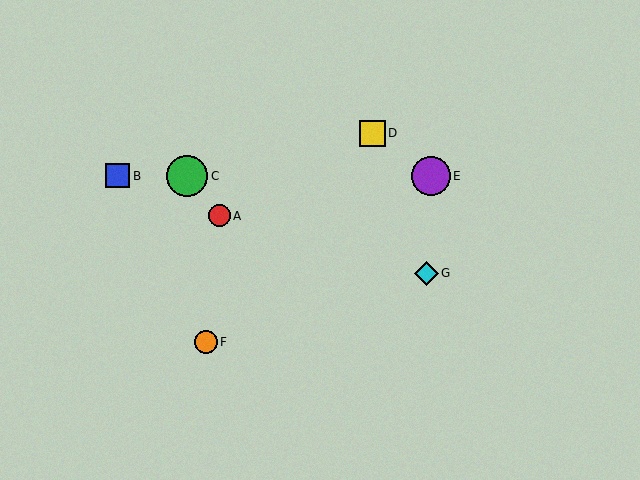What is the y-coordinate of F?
Object F is at y≈342.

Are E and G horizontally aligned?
No, E is at y≈176 and G is at y≈273.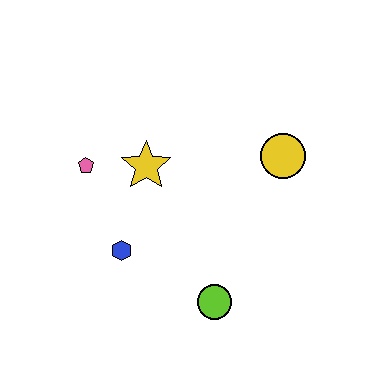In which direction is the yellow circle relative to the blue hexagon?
The yellow circle is to the right of the blue hexagon.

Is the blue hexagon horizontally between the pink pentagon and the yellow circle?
Yes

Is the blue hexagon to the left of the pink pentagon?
No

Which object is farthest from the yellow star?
The lime circle is farthest from the yellow star.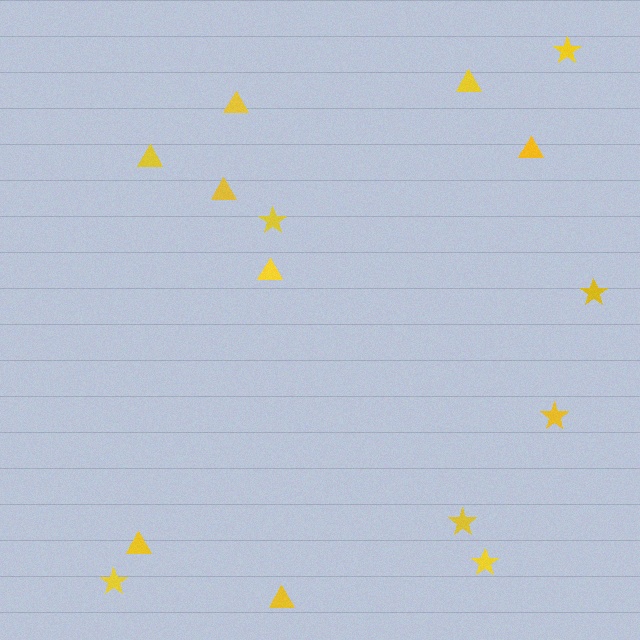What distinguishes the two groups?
There are 2 groups: one group of stars (7) and one group of triangles (8).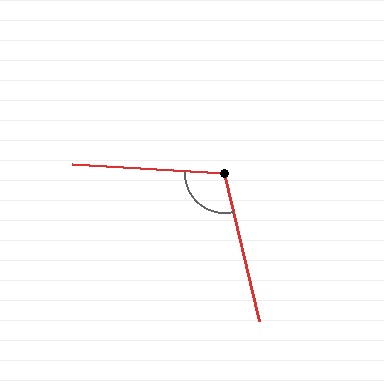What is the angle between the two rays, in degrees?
Approximately 107 degrees.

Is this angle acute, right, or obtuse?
It is obtuse.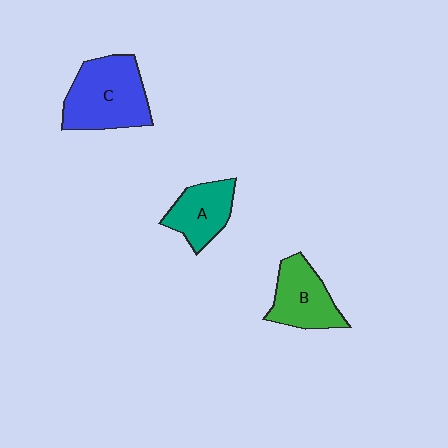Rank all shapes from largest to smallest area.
From largest to smallest: C (blue), B (green), A (teal).